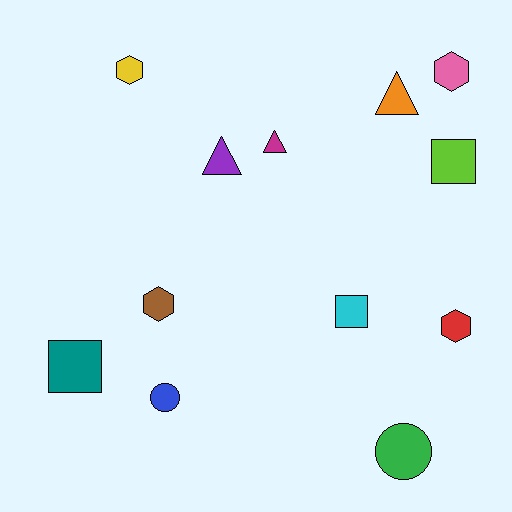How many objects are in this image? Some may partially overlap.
There are 12 objects.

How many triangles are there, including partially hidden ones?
There are 3 triangles.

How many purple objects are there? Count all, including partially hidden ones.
There is 1 purple object.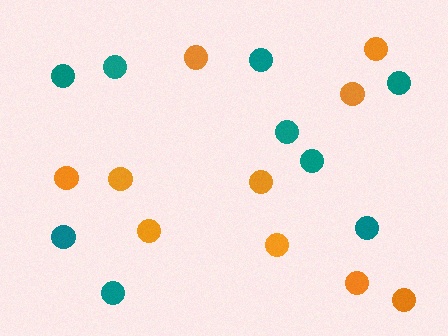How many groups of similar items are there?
There are 2 groups: one group of orange circles (10) and one group of teal circles (9).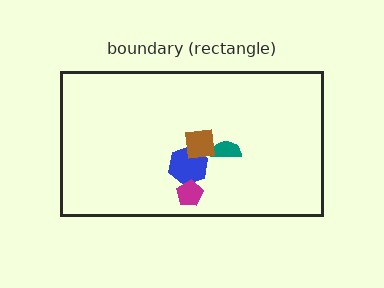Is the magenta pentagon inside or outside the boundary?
Inside.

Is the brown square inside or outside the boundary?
Inside.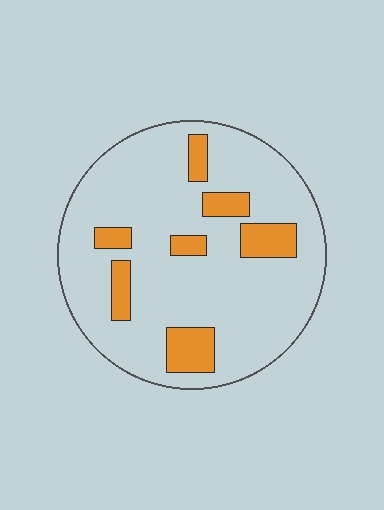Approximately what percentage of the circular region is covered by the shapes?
Approximately 15%.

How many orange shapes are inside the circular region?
7.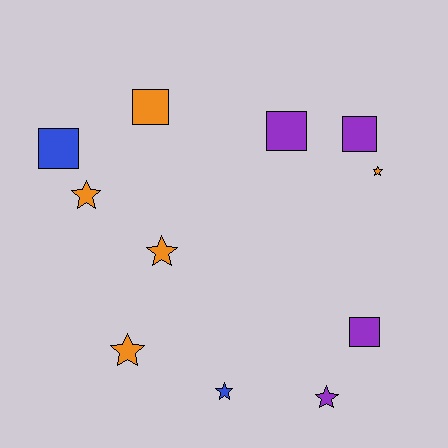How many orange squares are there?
There is 1 orange square.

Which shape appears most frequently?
Star, with 6 objects.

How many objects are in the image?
There are 11 objects.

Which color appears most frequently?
Orange, with 5 objects.